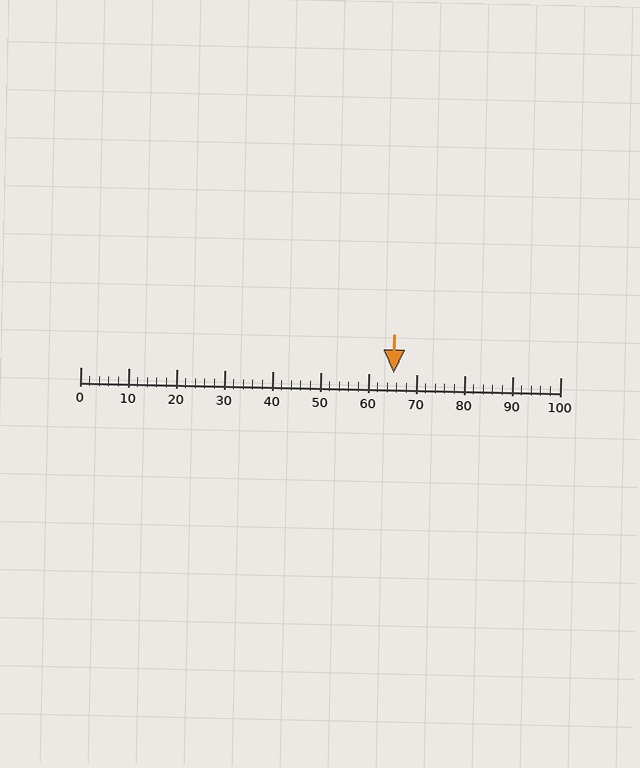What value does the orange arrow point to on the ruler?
The orange arrow points to approximately 65.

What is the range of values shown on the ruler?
The ruler shows values from 0 to 100.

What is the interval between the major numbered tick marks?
The major tick marks are spaced 10 units apart.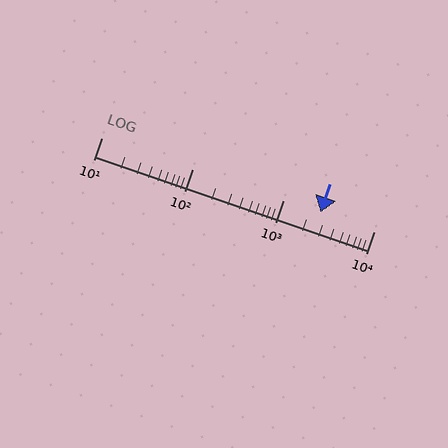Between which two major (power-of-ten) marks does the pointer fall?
The pointer is between 1000 and 10000.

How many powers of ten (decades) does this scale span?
The scale spans 3 decades, from 10 to 10000.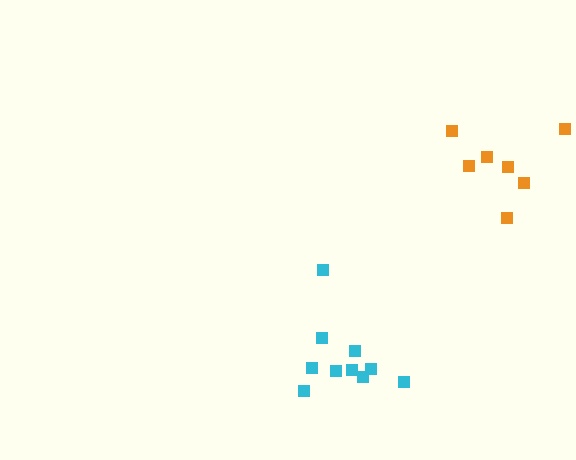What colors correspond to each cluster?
The clusters are colored: cyan, orange.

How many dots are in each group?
Group 1: 10 dots, Group 2: 7 dots (17 total).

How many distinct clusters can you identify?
There are 2 distinct clusters.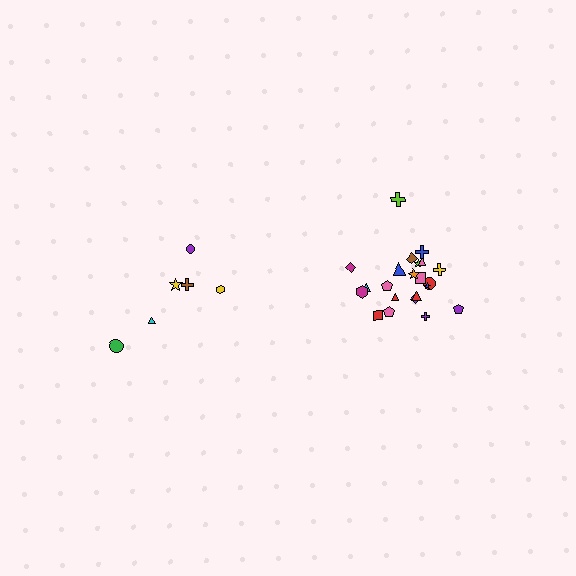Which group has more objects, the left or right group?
The right group.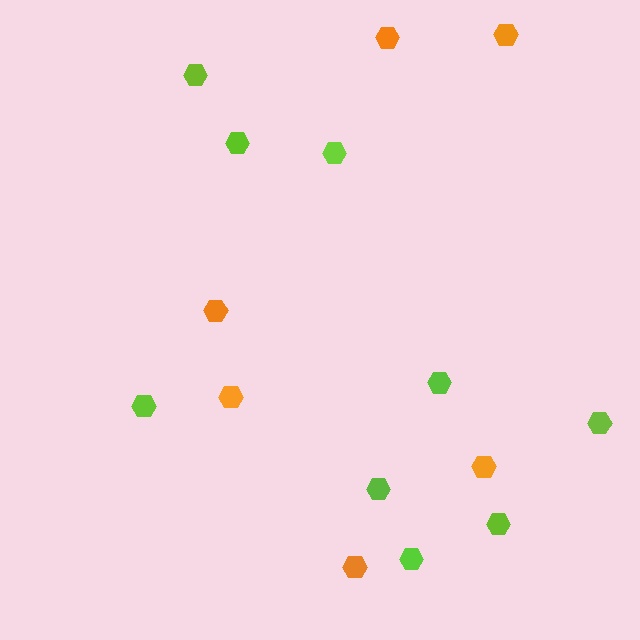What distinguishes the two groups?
There are 2 groups: one group of orange hexagons (6) and one group of lime hexagons (9).